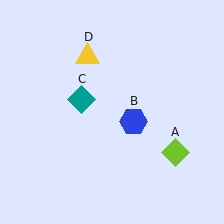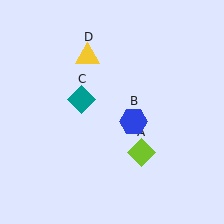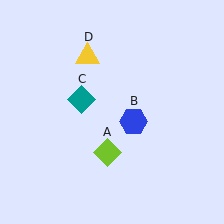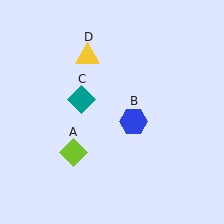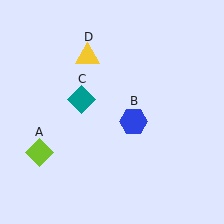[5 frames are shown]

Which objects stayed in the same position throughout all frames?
Blue hexagon (object B) and teal diamond (object C) and yellow triangle (object D) remained stationary.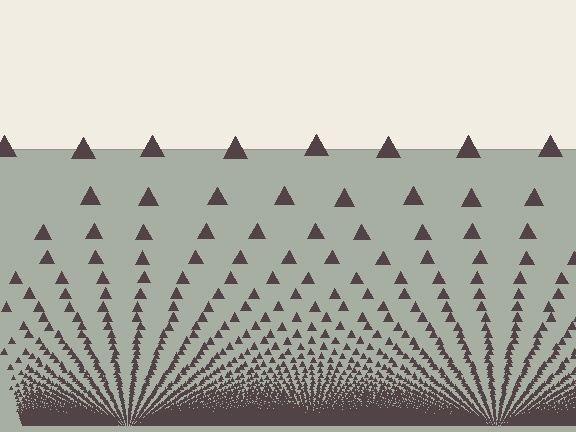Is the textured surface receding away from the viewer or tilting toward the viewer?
The surface appears to tilt toward the viewer. Texture elements get larger and sparser toward the top.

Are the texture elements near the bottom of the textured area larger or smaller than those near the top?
Smaller. The gradient is inverted — elements near the bottom are smaller and denser.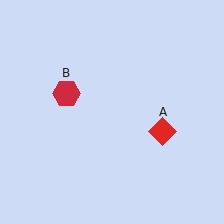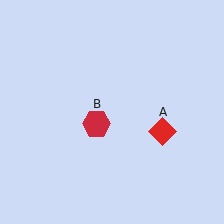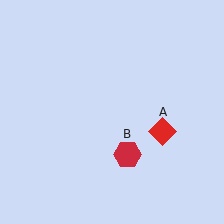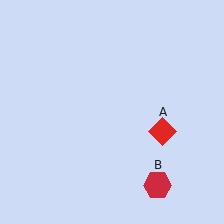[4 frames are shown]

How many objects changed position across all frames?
1 object changed position: red hexagon (object B).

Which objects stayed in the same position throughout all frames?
Red diamond (object A) remained stationary.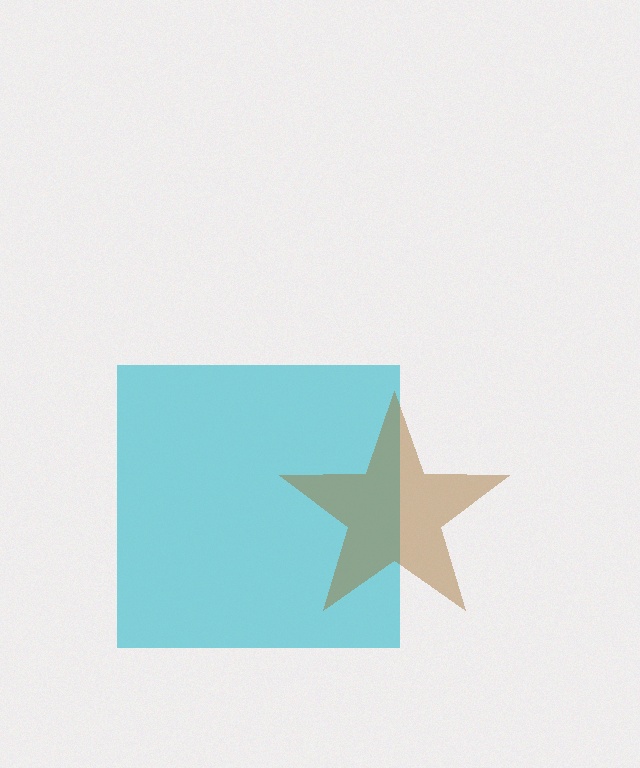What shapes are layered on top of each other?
The layered shapes are: a cyan square, a brown star.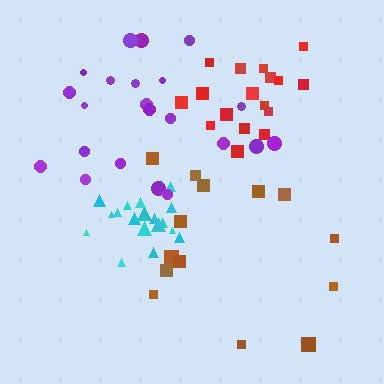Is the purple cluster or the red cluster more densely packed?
Red.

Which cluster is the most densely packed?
Cyan.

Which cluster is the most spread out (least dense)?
Brown.